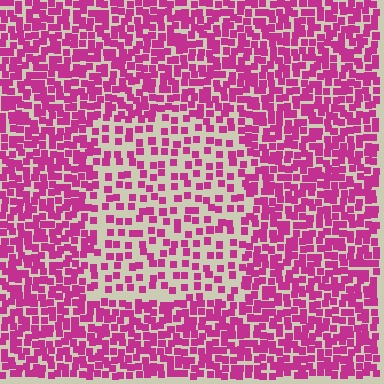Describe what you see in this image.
The image contains small magenta elements arranged at two different densities. A rectangle-shaped region is visible where the elements are less densely packed than the surrounding area.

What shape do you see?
I see a rectangle.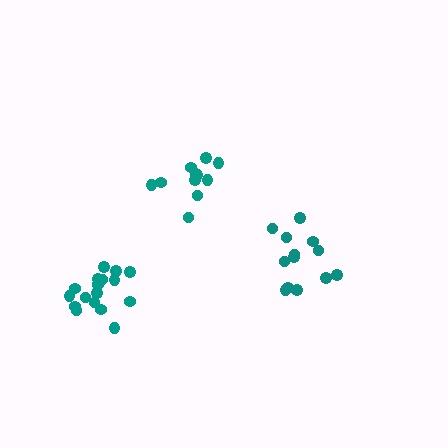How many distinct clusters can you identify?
There are 3 distinct clusters.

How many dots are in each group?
Group 1: 17 dots, Group 2: 11 dots, Group 3: 13 dots (41 total).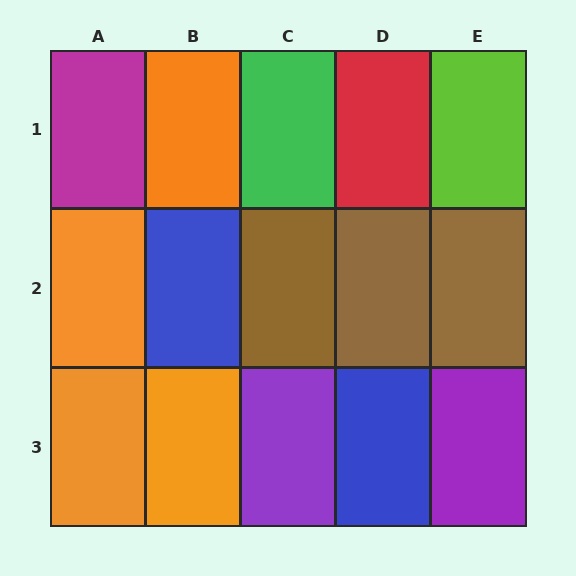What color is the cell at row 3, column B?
Orange.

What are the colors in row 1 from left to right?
Magenta, orange, green, red, lime.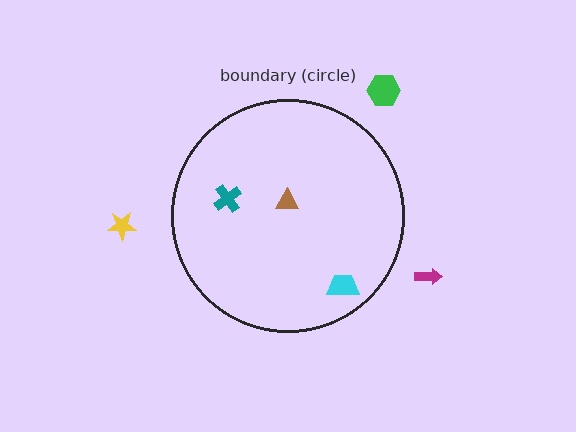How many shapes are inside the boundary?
3 inside, 3 outside.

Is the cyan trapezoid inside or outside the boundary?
Inside.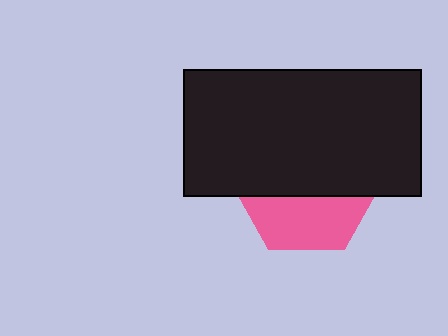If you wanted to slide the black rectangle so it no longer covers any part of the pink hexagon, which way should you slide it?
Slide it up — that is the most direct way to separate the two shapes.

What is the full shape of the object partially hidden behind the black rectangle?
The partially hidden object is a pink hexagon.